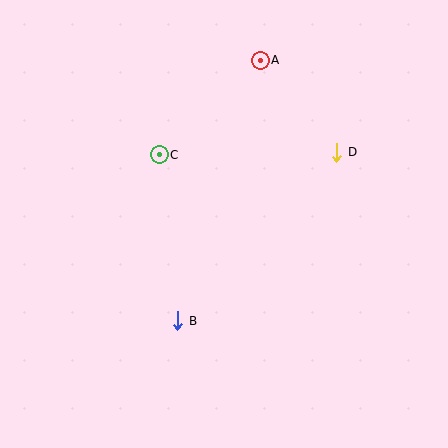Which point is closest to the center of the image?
Point C at (159, 155) is closest to the center.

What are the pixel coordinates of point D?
Point D is at (337, 152).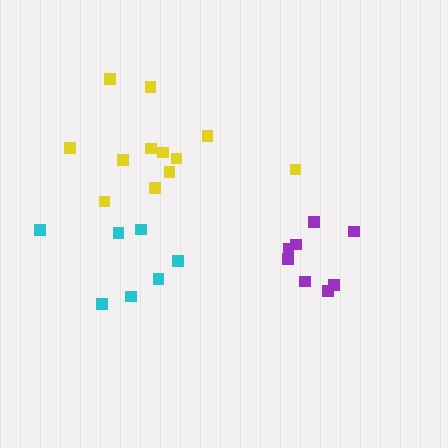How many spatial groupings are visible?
There are 3 spatial groupings.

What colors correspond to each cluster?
The clusters are colored: purple, yellow, cyan.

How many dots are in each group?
Group 1: 8 dots, Group 2: 12 dots, Group 3: 7 dots (27 total).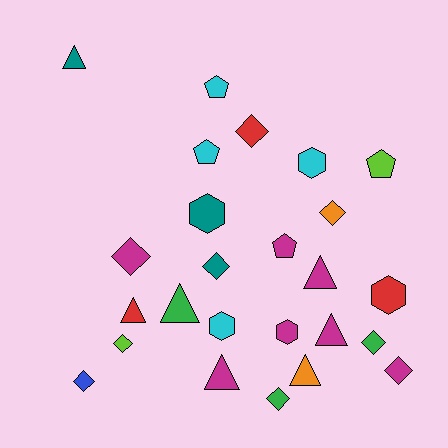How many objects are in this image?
There are 25 objects.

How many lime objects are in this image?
There are 2 lime objects.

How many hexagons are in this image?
There are 5 hexagons.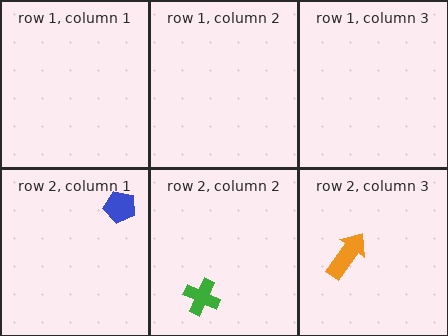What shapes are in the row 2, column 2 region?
The green cross.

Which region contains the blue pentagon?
The row 2, column 1 region.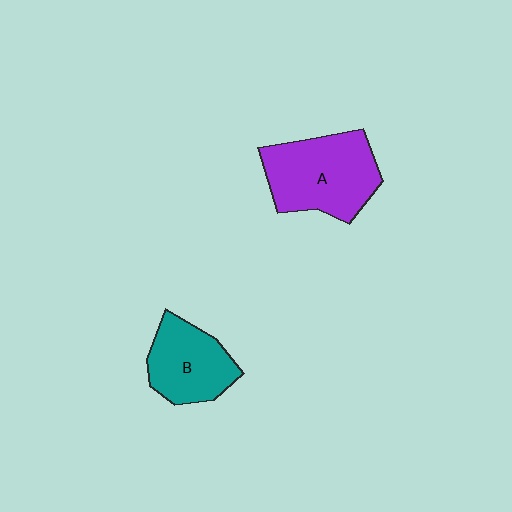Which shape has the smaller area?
Shape B (teal).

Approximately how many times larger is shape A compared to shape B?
Approximately 1.4 times.